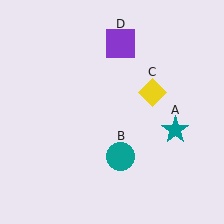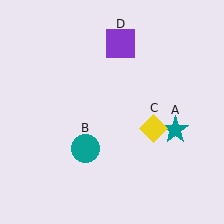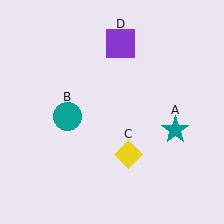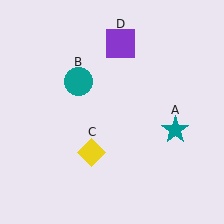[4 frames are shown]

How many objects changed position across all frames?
2 objects changed position: teal circle (object B), yellow diamond (object C).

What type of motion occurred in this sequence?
The teal circle (object B), yellow diamond (object C) rotated clockwise around the center of the scene.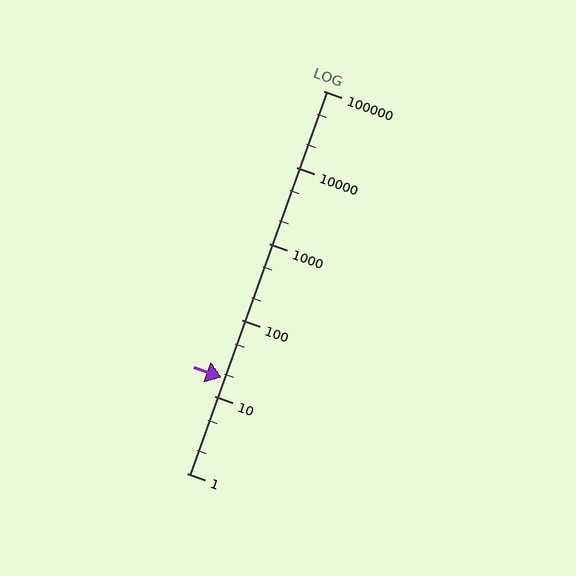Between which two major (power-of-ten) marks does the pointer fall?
The pointer is between 10 and 100.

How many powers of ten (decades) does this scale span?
The scale spans 5 decades, from 1 to 100000.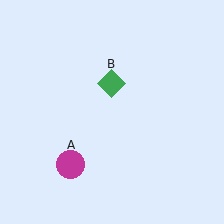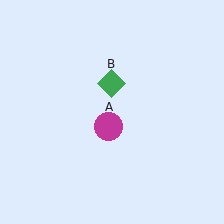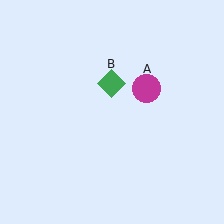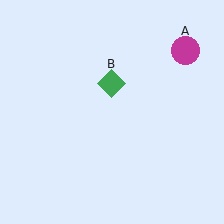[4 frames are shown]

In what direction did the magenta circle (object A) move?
The magenta circle (object A) moved up and to the right.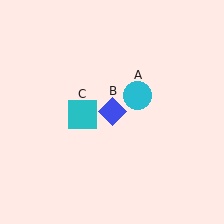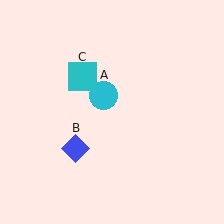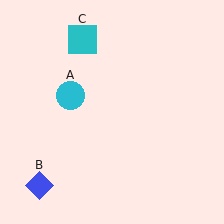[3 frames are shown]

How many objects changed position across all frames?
3 objects changed position: cyan circle (object A), blue diamond (object B), cyan square (object C).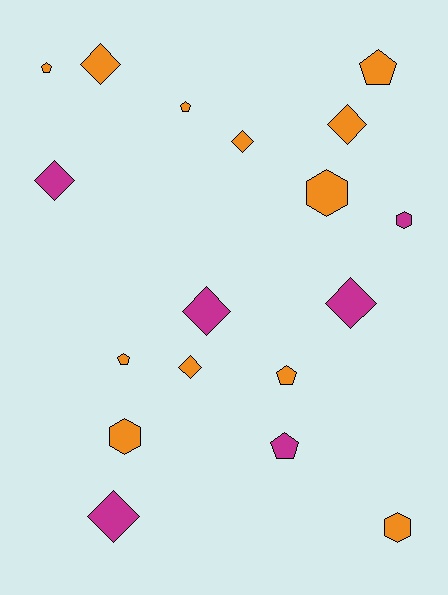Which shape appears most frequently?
Diamond, with 8 objects.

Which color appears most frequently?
Orange, with 12 objects.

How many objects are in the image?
There are 18 objects.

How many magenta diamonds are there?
There are 4 magenta diamonds.